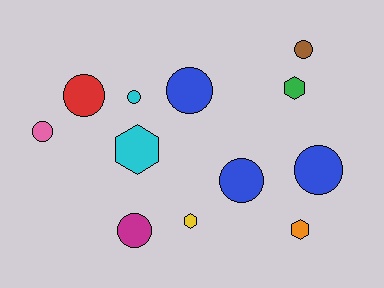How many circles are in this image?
There are 8 circles.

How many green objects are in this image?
There is 1 green object.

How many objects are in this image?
There are 12 objects.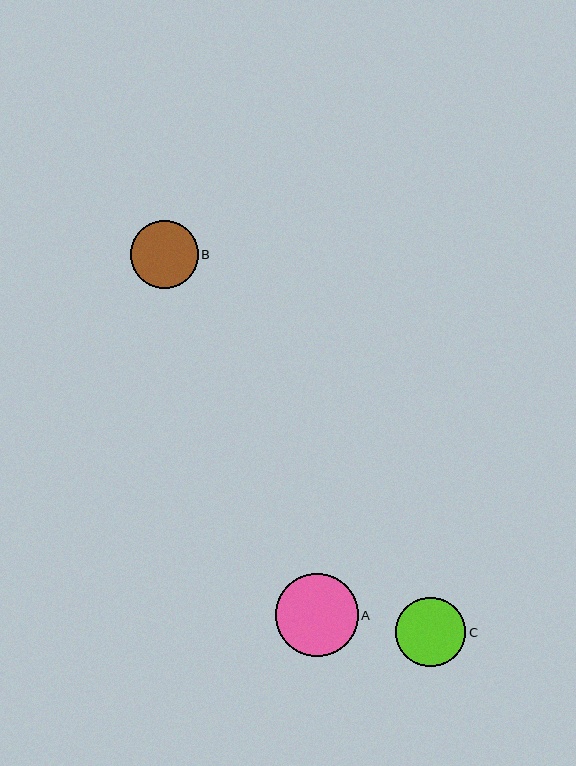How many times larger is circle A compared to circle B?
Circle A is approximately 1.2 times the size of circle B.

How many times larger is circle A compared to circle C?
Circle A is approximately 1.2 times the size of circle C.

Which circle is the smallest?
Circle B is the smallest with a size of approximately 68 pixels.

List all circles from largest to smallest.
From largest to smallest: A, C, B.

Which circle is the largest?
Circle A is the largest with a size of approximately 83 pixels.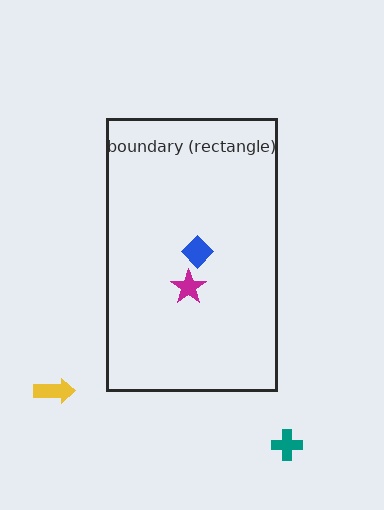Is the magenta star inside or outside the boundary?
Inside.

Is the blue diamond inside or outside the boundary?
Inside.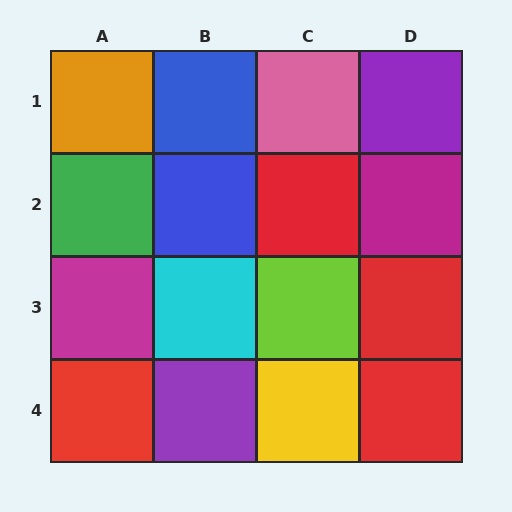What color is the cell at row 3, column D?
Red.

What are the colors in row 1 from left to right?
Orange, blue, pink, purple.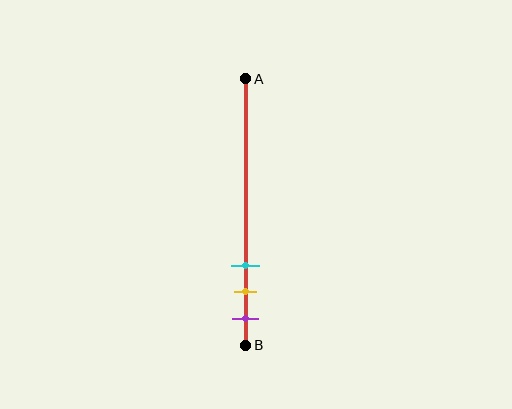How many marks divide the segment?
There are 3 marks dividing the segment.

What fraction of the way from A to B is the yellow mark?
The yellow mark is approximately 80% (0.8) of the way from A to B.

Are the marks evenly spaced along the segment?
Yes, the marks are approximately evenly spaced.